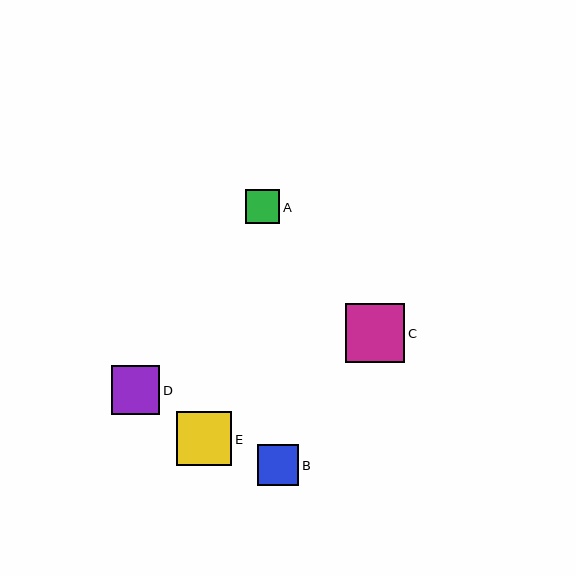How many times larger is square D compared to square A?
Square D is approximately 1.4 times the size of square A.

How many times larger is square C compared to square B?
Square C is approximately 1.4 times the size of square B.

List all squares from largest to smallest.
From largest to smallest: C, E, D, B, A.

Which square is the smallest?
Square A is the smallest with a size of approximately 34 pixels.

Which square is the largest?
Square C is the largest with a size of approximately 60 pixels.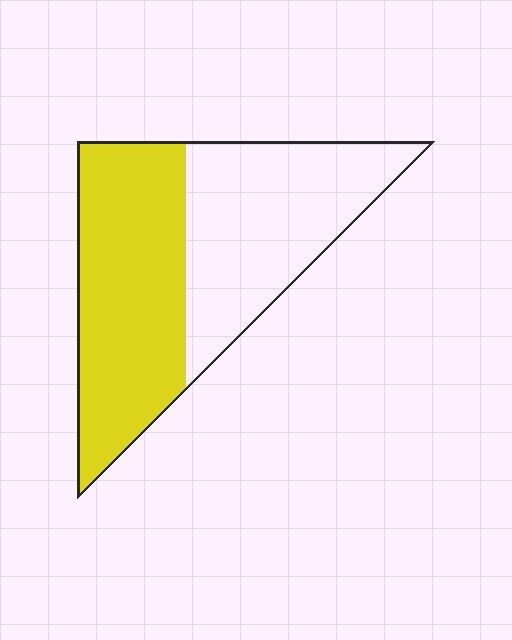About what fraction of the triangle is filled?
About one half (1/2).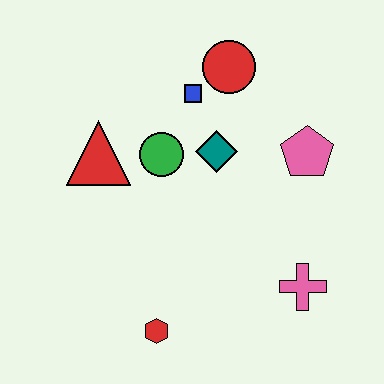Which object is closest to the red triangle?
The green circle is closest to the red triangle.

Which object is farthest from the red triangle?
The pink cross is farthest from the red triangle.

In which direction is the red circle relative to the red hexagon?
The red circle is above the red hexagon.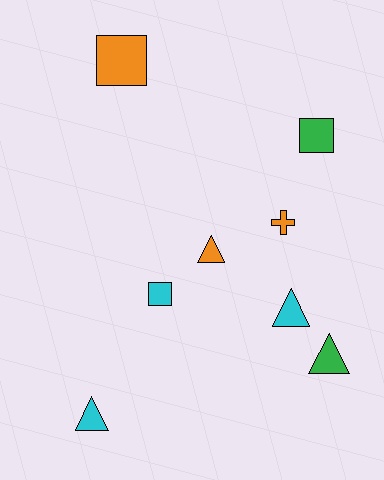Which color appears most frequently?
Cyan, with 3 objects.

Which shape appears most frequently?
Triangle, with 4 objects.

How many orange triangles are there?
There is 1 orange triangle.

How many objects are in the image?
There are 8 objects.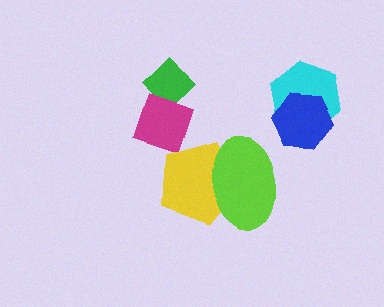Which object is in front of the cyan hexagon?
The blue hexagon is in front of the cyan hexagon.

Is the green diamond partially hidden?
Yes, it is partially covered by another shape.